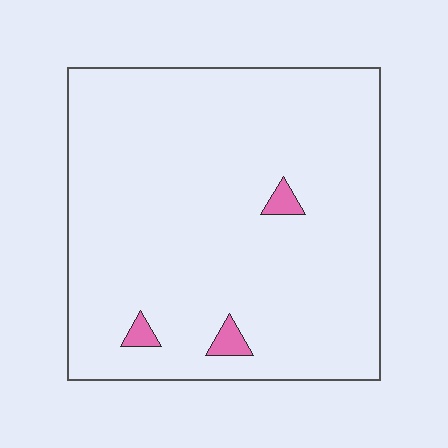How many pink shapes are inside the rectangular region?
3.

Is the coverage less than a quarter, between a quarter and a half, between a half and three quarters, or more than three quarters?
Less than a quarter.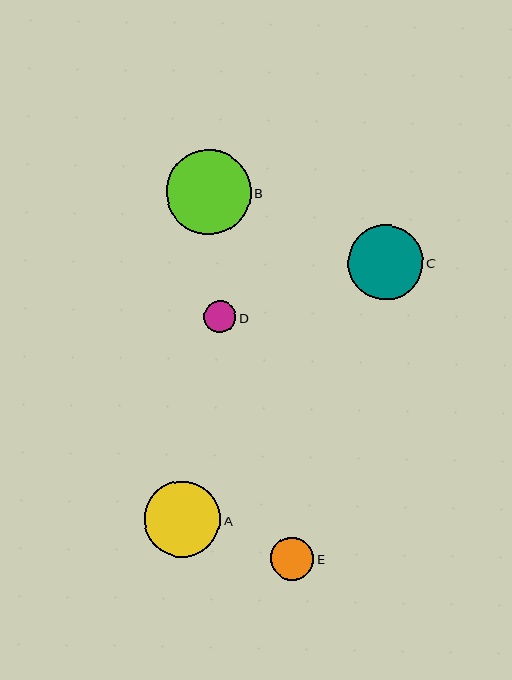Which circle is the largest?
Circle B is the largest with a size of approximately 85 pixels.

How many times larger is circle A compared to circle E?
Circle A is approximately 1.8 times the size of circle E.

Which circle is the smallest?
Circle D is the smallest with a size of approximately 33 pixels.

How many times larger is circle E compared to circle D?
Circle E is approximately 1.3 times the size of circle D.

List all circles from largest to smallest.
From largest to smallest: B, A, C, E, D.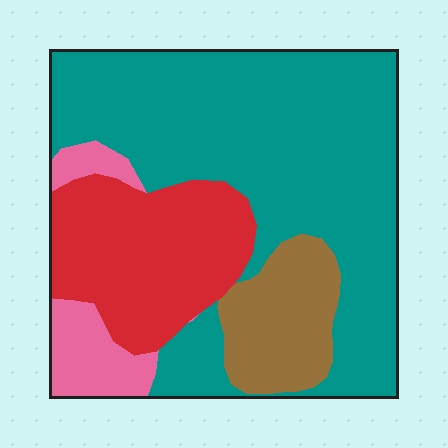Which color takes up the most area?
Teal, at roughly 55%.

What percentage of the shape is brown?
Brown covers around 10% of the shape.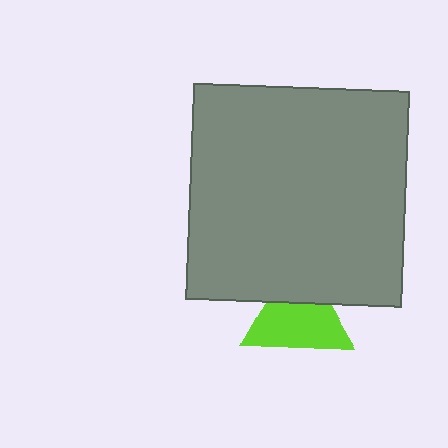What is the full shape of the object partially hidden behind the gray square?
The partially hidden object is a lime triangle.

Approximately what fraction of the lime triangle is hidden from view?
Roughly 32% of the lime triangle is hidden behind the gray square.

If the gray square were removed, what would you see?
You would see the complete lime triangle.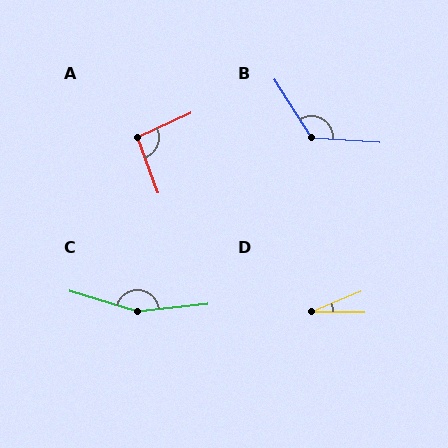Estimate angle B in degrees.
Approximately 126 degrees.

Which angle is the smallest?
D, at approximately 22 degrees.